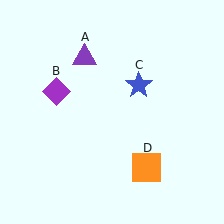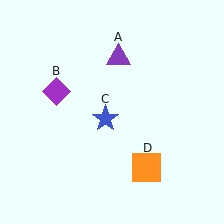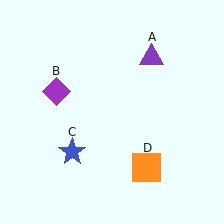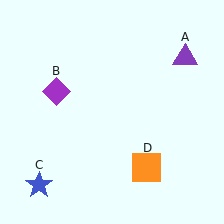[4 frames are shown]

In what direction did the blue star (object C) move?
The blue star (object C) moved down and to the left.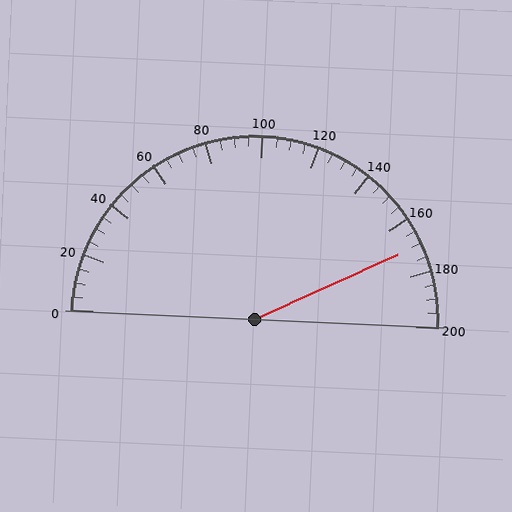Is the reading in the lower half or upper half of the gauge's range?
The reading is in the upper half of the range (0 to 200).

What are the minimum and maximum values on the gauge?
The gauge ranges from 0 to 200.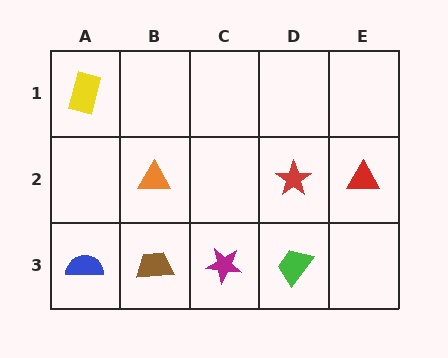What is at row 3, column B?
A brown trapezoid.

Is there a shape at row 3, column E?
No, that cell is empty.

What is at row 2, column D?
A red star.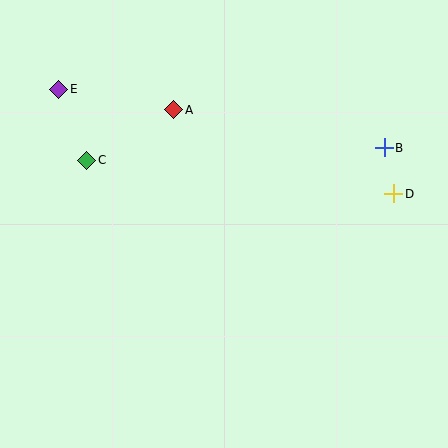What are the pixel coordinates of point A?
Point A is at (174, 110).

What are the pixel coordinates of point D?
Point D is at (394, 194).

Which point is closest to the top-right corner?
Point B is closest to the top-right corner.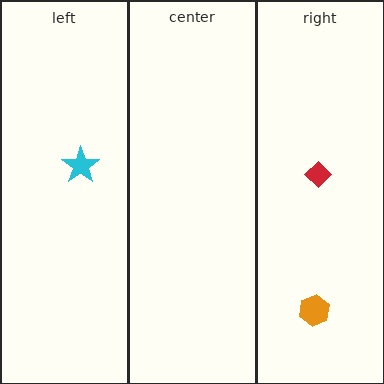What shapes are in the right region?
The orange hexagon, the red diamond.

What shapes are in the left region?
The cyan star.